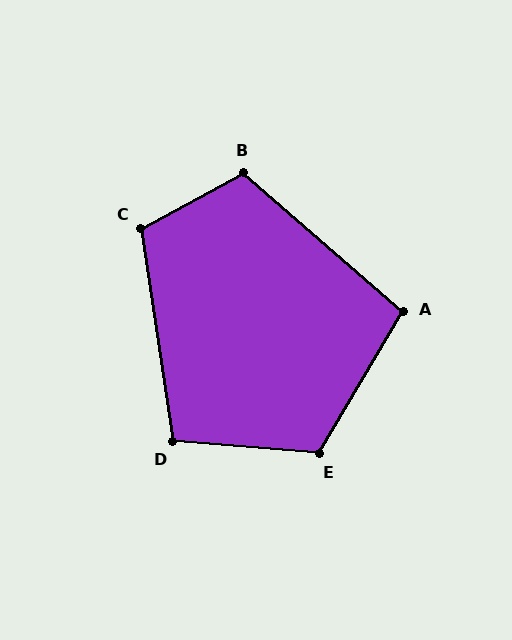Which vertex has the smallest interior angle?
A, at approximately 100 degrees.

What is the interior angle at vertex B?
Approximately 111 degrees (obtuse).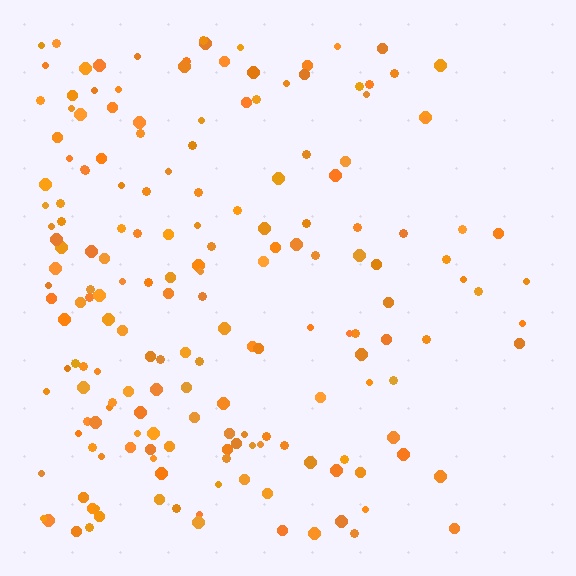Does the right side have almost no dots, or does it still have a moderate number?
Still a moderate number, just noticeably fewer than the left.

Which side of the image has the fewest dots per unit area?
The right.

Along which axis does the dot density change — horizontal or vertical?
Horizontal.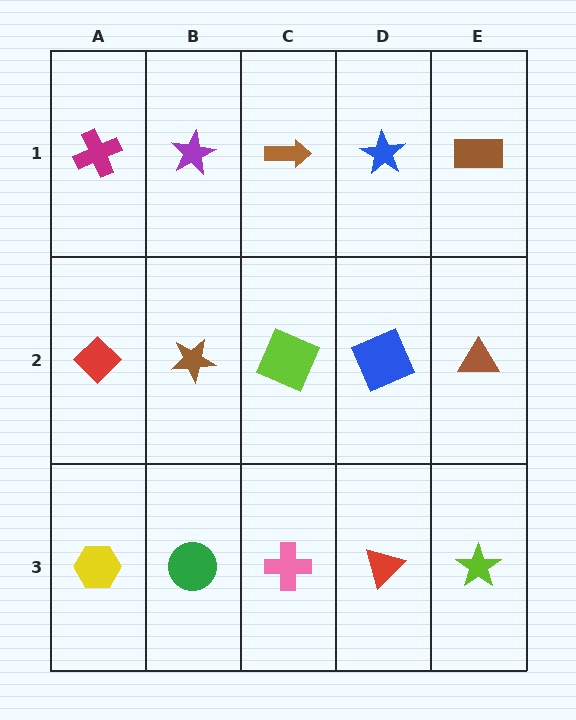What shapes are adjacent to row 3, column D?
A blue square (row 2, column D), a pink cross (row 3, column C), a lime star (row 3, column E).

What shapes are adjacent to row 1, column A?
A red diamond (row 2, column A), a purple star (row 1, column B).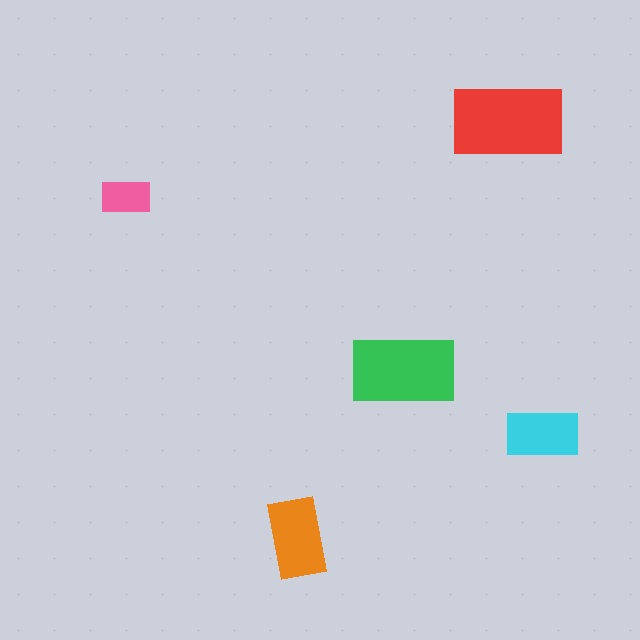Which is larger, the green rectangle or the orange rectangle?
The green one.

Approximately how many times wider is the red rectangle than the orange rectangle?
About 1.5 times wider.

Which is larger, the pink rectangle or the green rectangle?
The green one.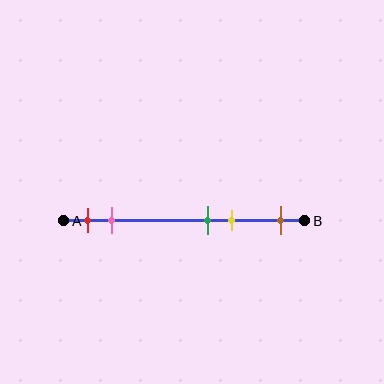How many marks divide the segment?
There are 5 marks dividing the segment.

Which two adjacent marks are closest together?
The green and yellow marks are the closest adjacent pair.